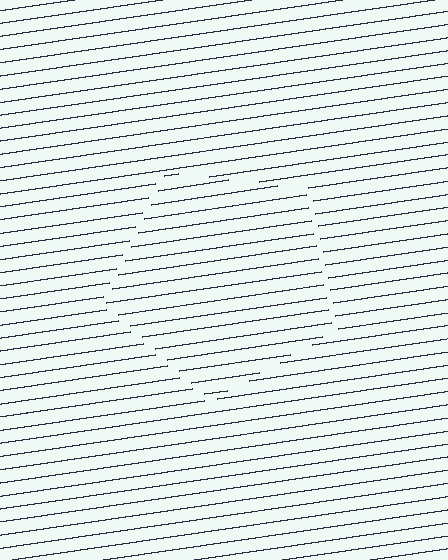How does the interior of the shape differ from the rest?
The interior of the shape contains the same grating, shifted by half a period — the contour is defined by the phase discontinuity where line-ends from the inner and outer gratings abut.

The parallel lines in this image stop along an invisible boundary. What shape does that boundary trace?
An illusory pentagon. The interior of the shape contains the same grating, shifted by half a period — the contour is defined by the phase discontinuity where line-ends from the inner and outer gratings abut.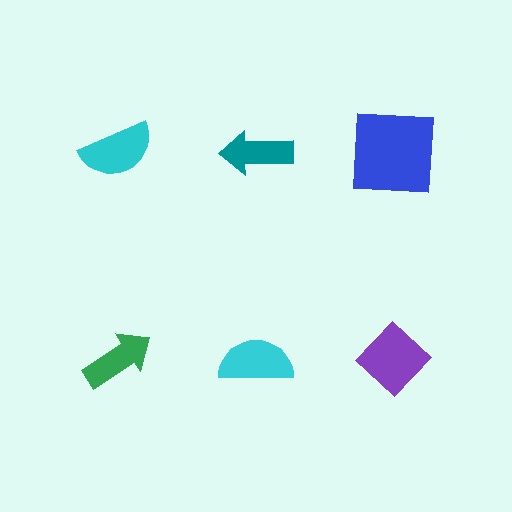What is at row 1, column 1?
A cyan semicircle.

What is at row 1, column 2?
A teal arrow.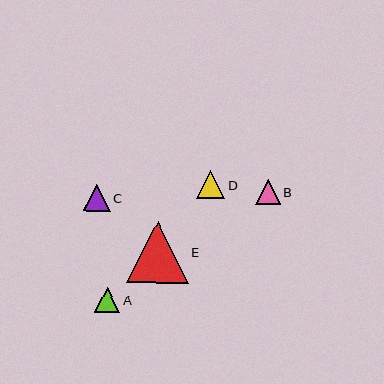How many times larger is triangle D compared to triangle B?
Triangle D is approximately 1.1 times the size of triangle B.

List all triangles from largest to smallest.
From largest to smallest: E, D, C, A, B.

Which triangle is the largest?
Triangle E is the largest with a size of approximately 61 pixels.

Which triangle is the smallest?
Triangle B is the smallest with a size of approximately 25 pixels.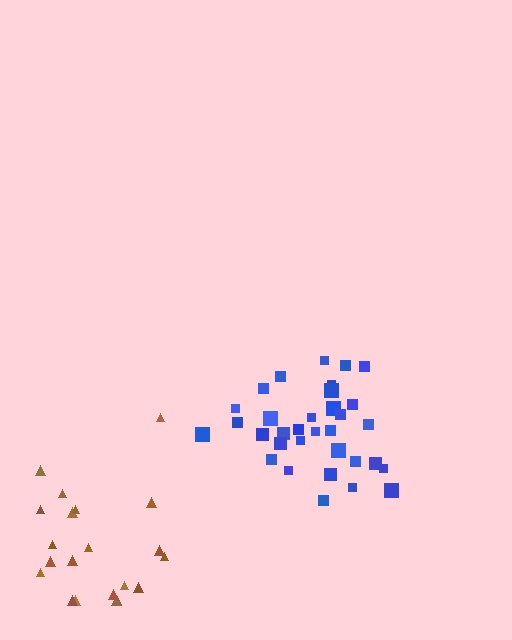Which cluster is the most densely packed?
Blue.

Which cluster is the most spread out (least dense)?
Brown.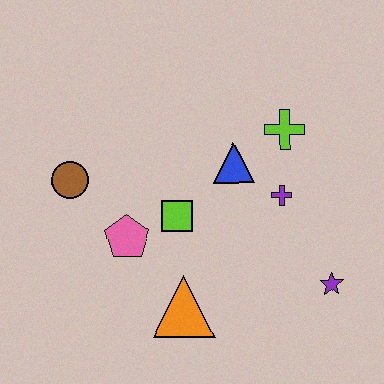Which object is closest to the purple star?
The purple cross is closest to the purple star.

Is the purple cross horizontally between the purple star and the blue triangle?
Yes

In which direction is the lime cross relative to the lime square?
The lime cross is to the right of the lime square.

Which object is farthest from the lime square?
The purple star is farthest from the lime square.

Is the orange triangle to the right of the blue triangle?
No